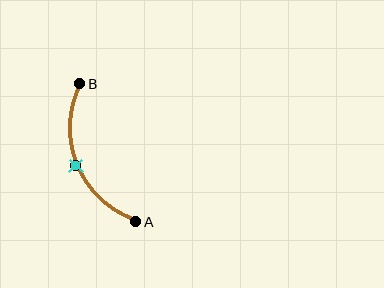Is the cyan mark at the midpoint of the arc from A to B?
Yes. The cyan mark lies on the arc at equal arc-length from both A and B — it is the arc midpoint.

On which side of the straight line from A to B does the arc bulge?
The arc bulges to the left of the straight line connecting A and B.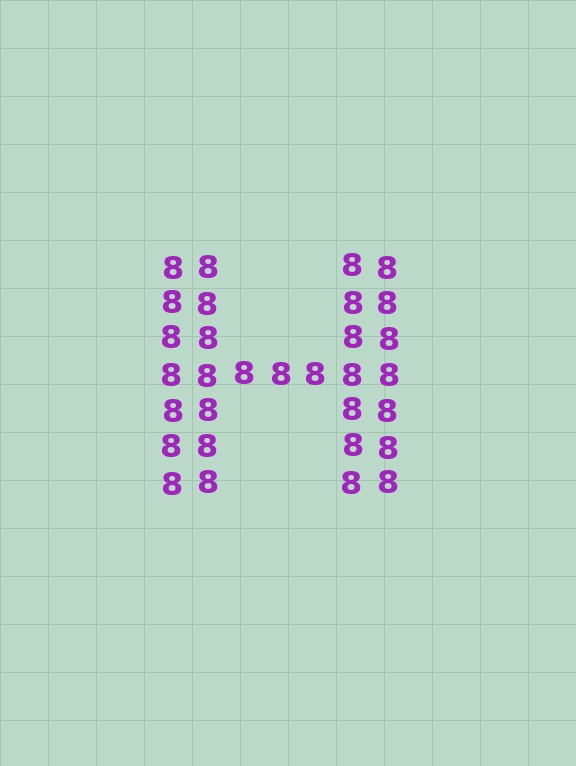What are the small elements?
The small elements are digit 8's.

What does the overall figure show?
The overall figure shows the letter H.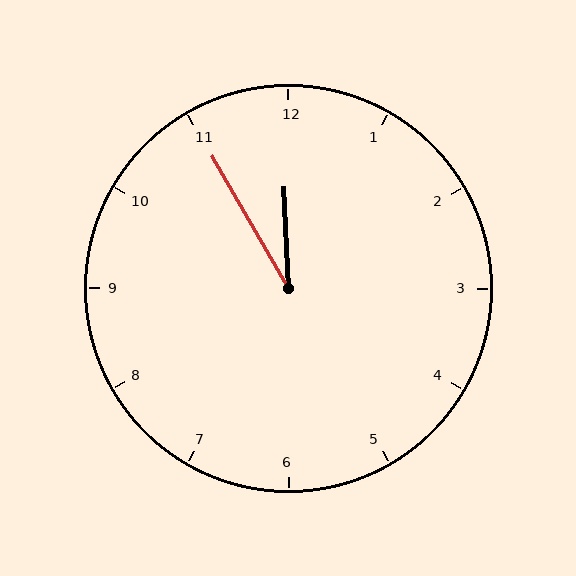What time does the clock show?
11:55.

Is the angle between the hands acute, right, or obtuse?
It is acute.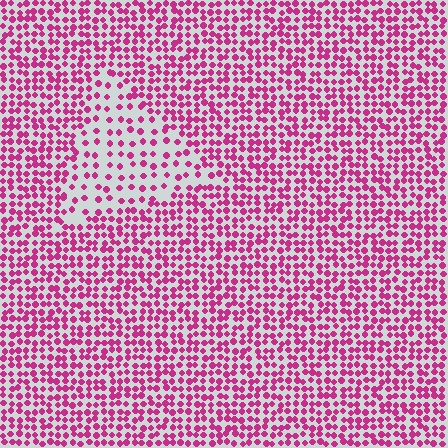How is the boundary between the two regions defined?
The boundary is defined by a change in element density (approximately 2.2x ratio). All elements are the same color, size, and shape.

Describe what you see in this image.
The image contains small magenta elements arranged at two different densities. A triangle-shaped region is visible where the elements are less densely packed than the surrounding area.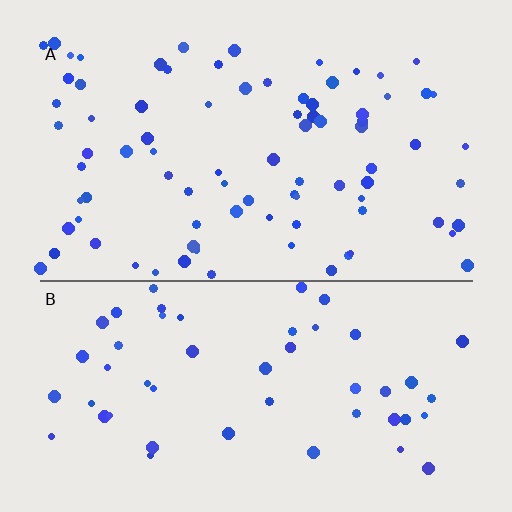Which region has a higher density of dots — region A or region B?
A (the top).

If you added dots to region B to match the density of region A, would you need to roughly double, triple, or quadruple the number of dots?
Approximately double.